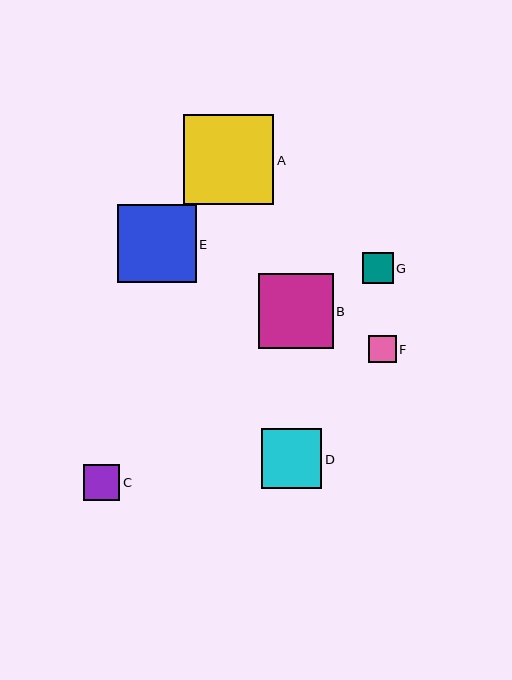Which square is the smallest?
Square F is the smallest with a size of approximately 28 pixels.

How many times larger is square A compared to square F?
Square A is approximately 3.3 times the size of square F.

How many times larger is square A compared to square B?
Square A is approximately 1.2 times the size of square B.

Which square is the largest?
Square A is the largest with a size of approximately 90 pixels.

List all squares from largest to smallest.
From largest to smallest: A, E, B, D, C, G, F.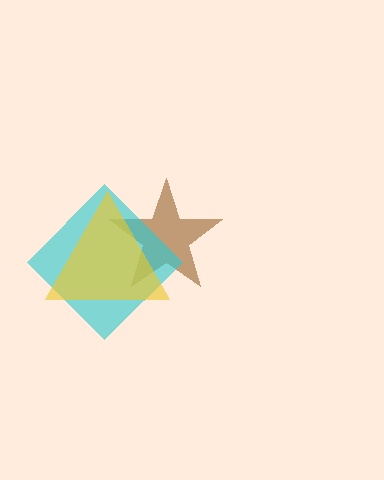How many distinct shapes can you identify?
There are 3 distinct shapes: a brown star, a cyan diamond, a yellow triangle.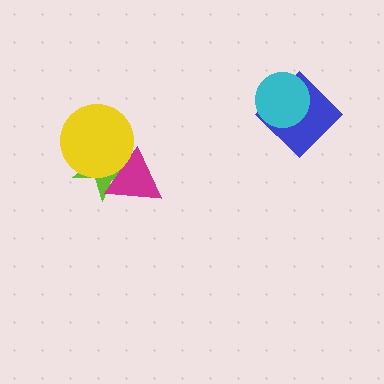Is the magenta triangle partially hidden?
Yes, it is partially covered by another shape.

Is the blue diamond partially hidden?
Yes, it is partially covered by another shape.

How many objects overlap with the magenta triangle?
2 objects overlap with the magenta triangle.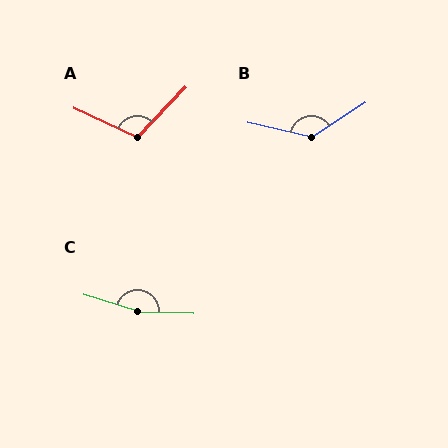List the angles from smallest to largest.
A (109°), B (134°), C (164°).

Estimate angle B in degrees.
Approximately 134 degrees.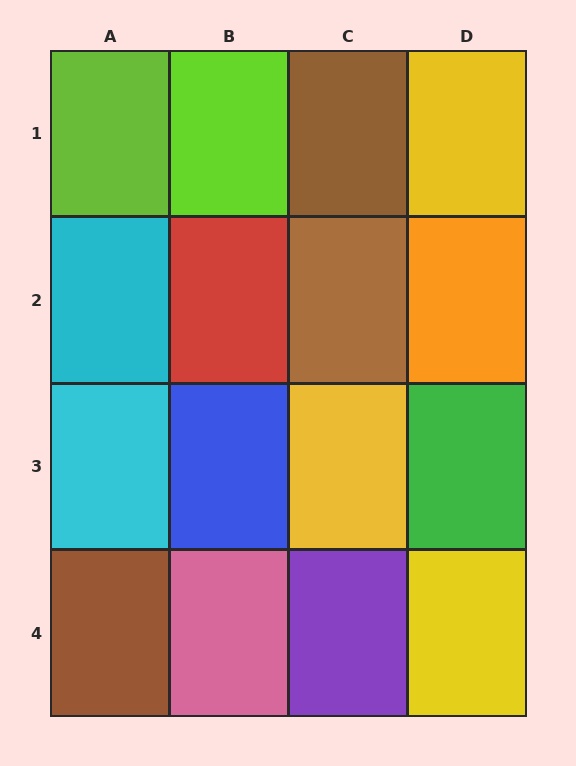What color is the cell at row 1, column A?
Lime.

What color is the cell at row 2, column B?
Red.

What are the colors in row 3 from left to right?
Cyan, blue, yellow, green.